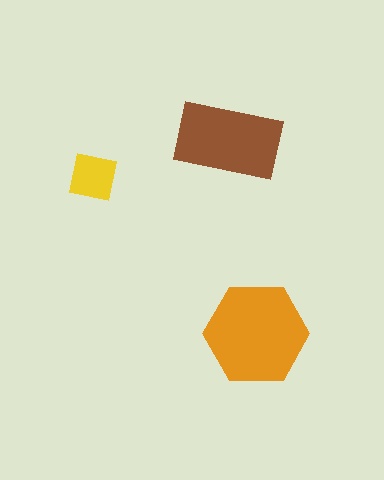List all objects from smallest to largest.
The yellow square, the brown rectangle, the orange hexagon.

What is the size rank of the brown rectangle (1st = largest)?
2nd.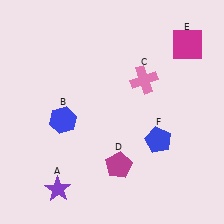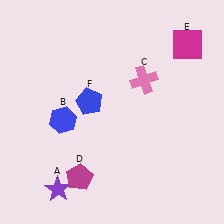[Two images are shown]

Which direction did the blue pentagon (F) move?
The blue pentagon (F) moved left.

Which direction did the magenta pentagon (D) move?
The magenta pentagon (D) moved left.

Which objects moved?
The objects that moved are: the magenta pentagon (D), the blue pentagon (F).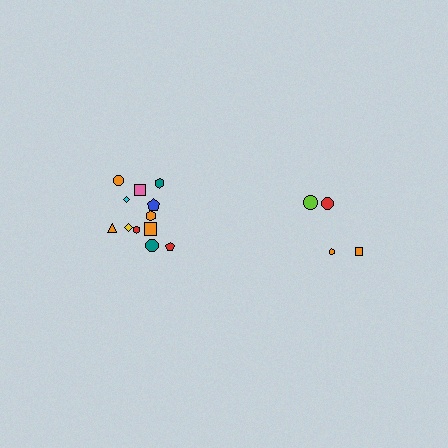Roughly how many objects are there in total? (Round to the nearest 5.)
Roughly 15 objects in total.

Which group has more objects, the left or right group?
The left group.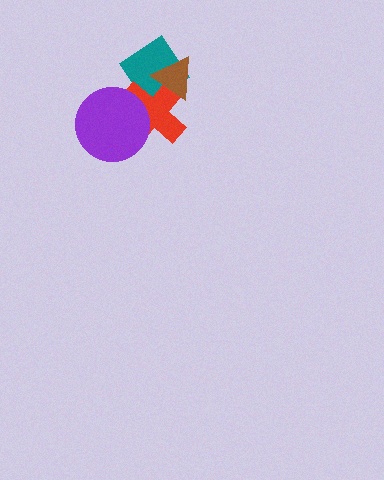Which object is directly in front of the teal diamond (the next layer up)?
The red cross is directly in front of the teal diamond.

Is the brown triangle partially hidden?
No, no other shape covers it.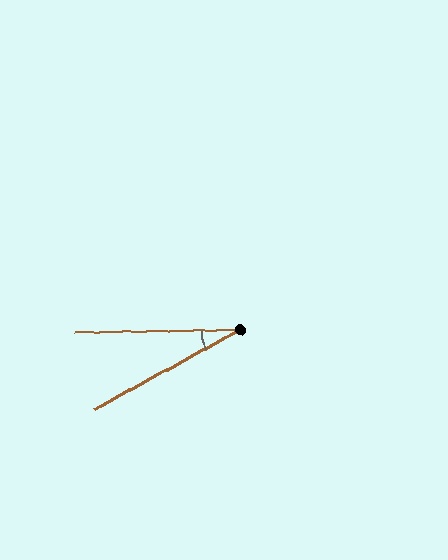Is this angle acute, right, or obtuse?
It is acute.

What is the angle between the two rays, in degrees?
Approximately 28 degrees.